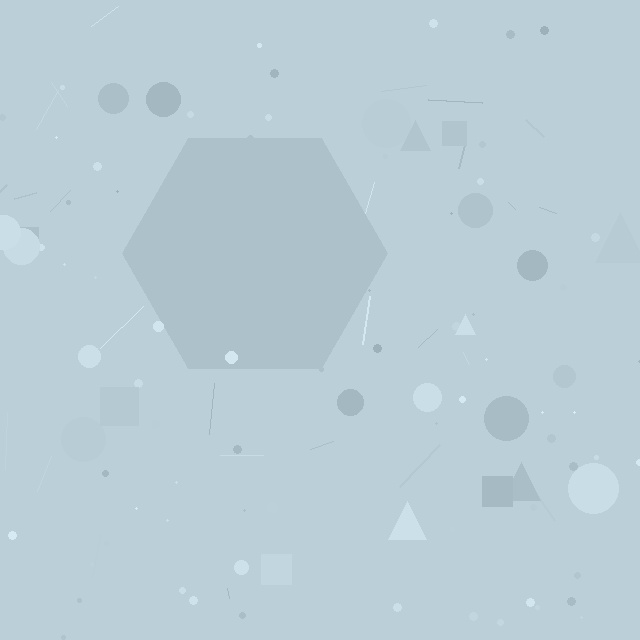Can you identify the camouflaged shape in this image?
The camouflaged shape is a hexagon.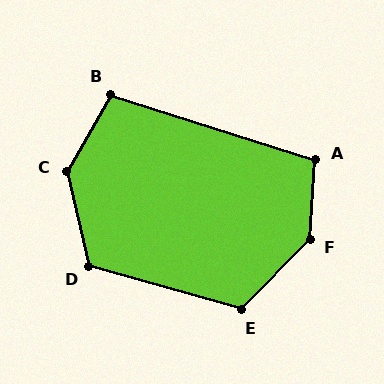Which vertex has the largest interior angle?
F, at approximately 139 degrees.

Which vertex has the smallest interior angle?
B, at approximately 102 degrees.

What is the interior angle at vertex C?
Approximately 137 degrees (obtuse).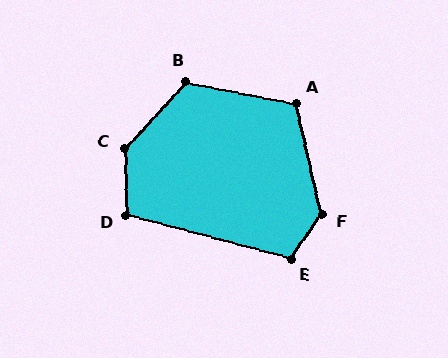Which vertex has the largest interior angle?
C, at approximately 135 degrees.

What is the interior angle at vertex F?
Approximately 132 degrees (obtuse).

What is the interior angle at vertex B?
Approximately 122 degrees (obtuse).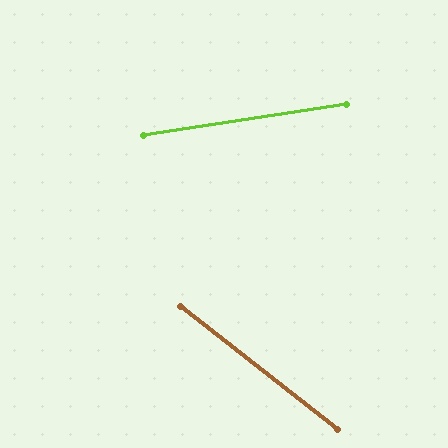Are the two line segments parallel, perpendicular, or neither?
Neither parallel nor perpendicular — they differ by about 47°.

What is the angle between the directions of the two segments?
Approximately 47 degrees.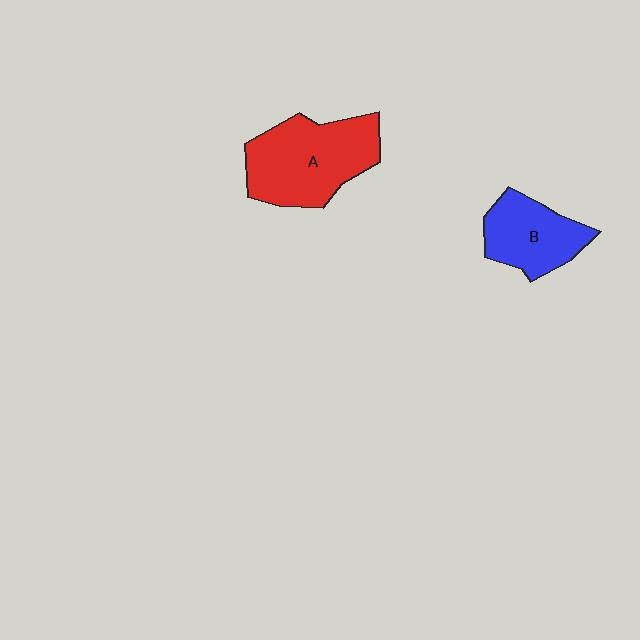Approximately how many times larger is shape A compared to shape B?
Approximately 1.5 times.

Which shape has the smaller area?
Shape B (blue).